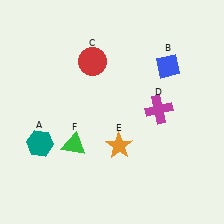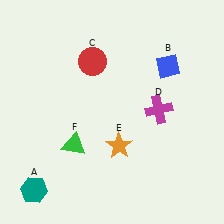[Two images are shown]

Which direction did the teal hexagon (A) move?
The teal hexagon (A) moved down.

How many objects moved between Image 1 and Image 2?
1 object moved between the two images.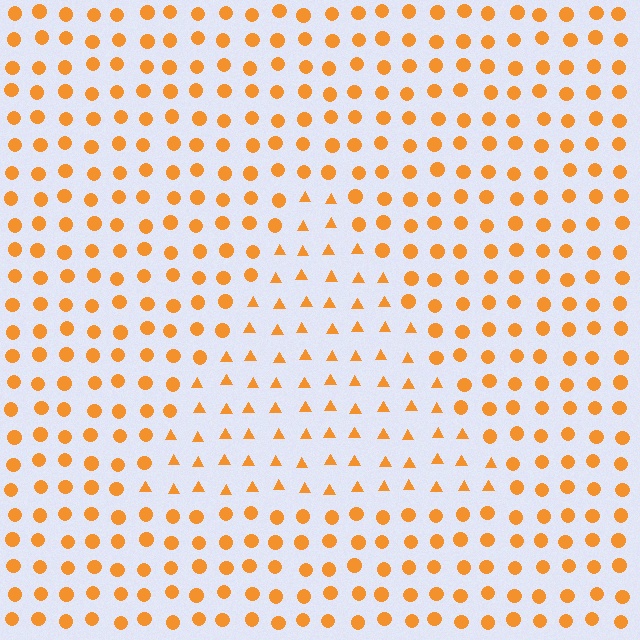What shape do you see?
I see a triangle.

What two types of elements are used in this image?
The image uses triangles inside the triangle region and circles outside it.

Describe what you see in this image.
The image is filled with small orange elements arranged in a uniform grid. A triangle-shaped region contains triangles, while the surrounding area contains circles. The boundary is defined purely by the change in element shape.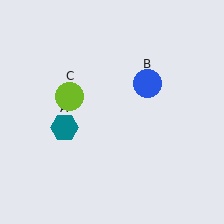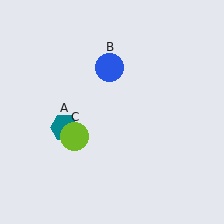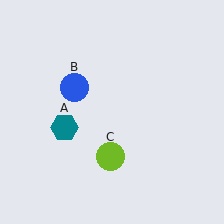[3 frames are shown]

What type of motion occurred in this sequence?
The blue circle (object B), lime circle (object C) rotated counterclockwise around the center of the scene.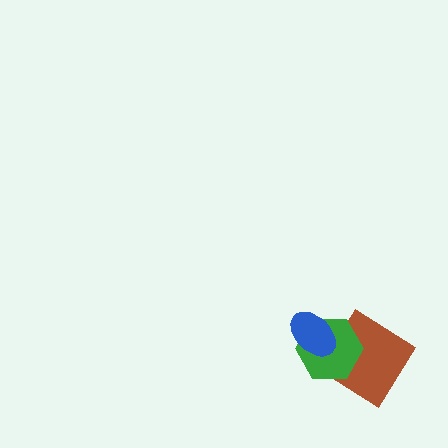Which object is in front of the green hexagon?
The blue ellipse is in front of the green hexagon.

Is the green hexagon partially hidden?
Yes, it is partially covered by another shape.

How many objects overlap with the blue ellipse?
1 object overlaps with the blue ellipse.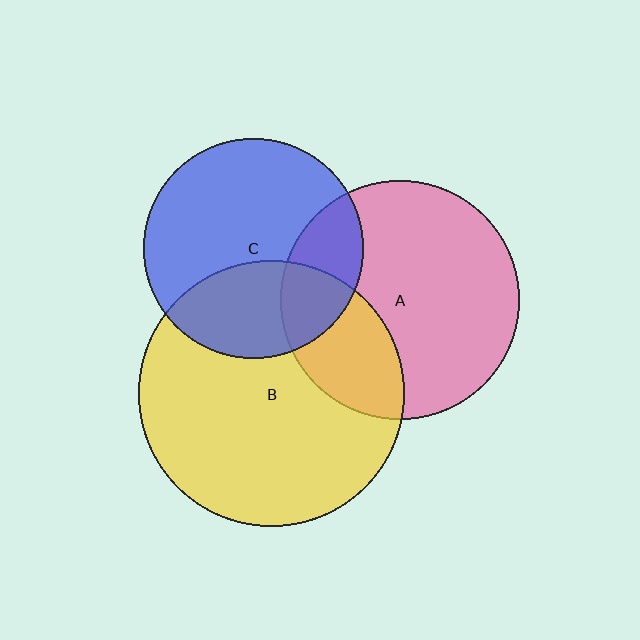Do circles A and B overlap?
Yes.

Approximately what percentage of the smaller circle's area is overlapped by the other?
Approximately 30%.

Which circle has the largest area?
Circle B (yellow).